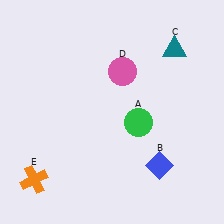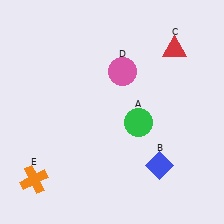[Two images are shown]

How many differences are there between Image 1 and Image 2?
There is 1 difference between the two images.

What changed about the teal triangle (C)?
In Image 1, C is teal. In Image 2, it changed to red.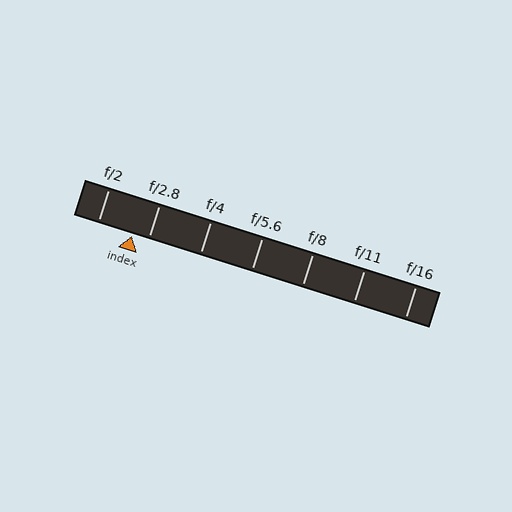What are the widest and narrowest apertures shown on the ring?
The widest aperture shown is f/2 and the narrowest is f/16.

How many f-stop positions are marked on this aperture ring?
There are 7 f-stop positions marked.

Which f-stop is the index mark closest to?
The index mark is closest to f/2.8.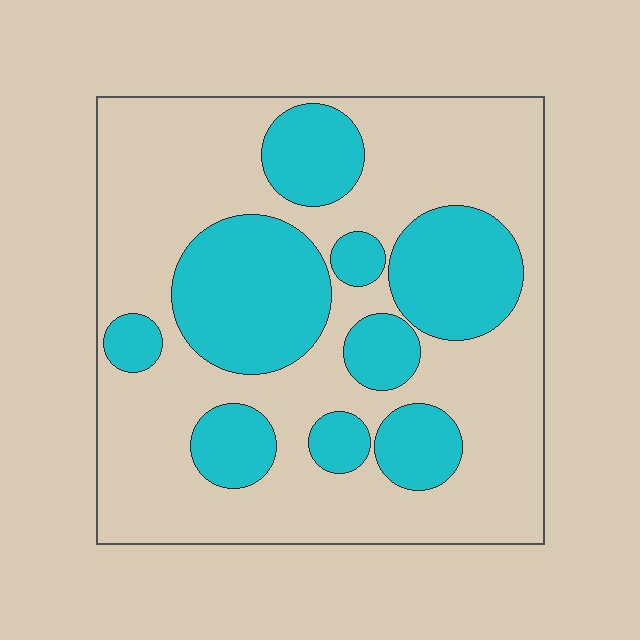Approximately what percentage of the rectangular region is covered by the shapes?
Approximately 35%.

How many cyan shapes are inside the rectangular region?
9.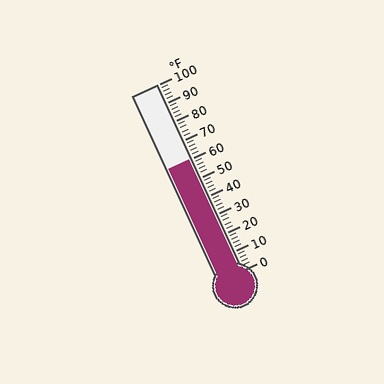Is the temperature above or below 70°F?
The temperature is below 70°F.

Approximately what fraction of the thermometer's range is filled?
The thermometer is filled to approximately 60% of its range.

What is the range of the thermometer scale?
The thermometer scale ranges from 0°F to 100°F.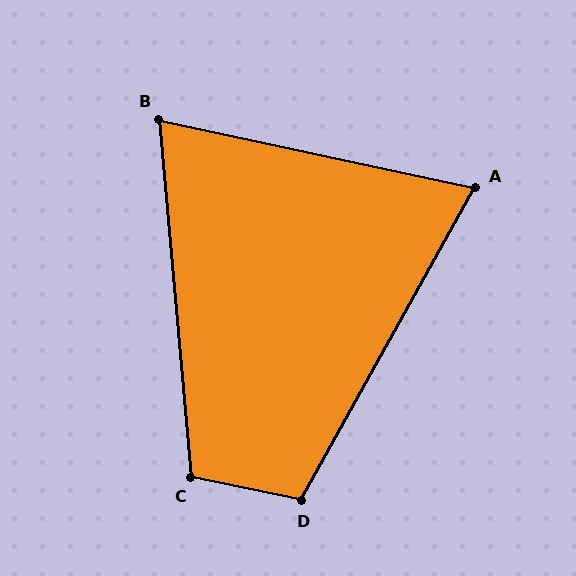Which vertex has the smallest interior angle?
B, at approximately 73 degrees.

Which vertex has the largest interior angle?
D, at approximately 107 degrees.